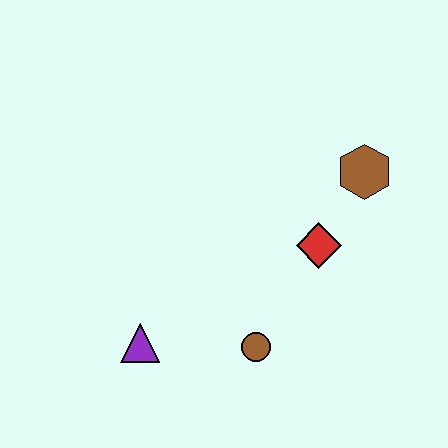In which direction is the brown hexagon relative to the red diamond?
The brown hexagon is above the red diamond.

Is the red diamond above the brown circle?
Yes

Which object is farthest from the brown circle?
The brown hexagon is farthest from the brown circle.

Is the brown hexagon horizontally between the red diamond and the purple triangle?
No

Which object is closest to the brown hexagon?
The red diamond is closest to the brown hexagon.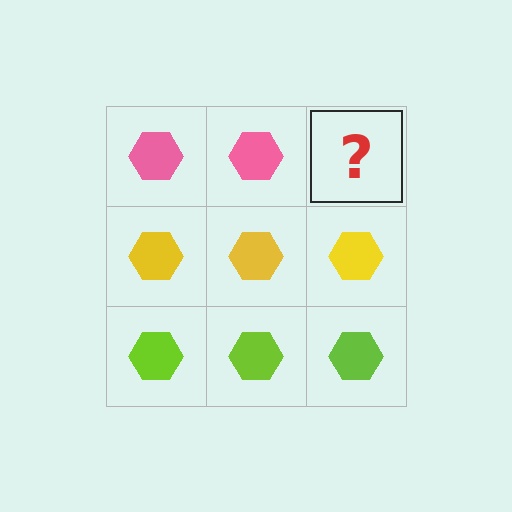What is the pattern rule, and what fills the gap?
The rule is that each row has a consistent color. The gap should be filled with a pink hexagon.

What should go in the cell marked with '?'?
The missing cell should contain a pink hexagon.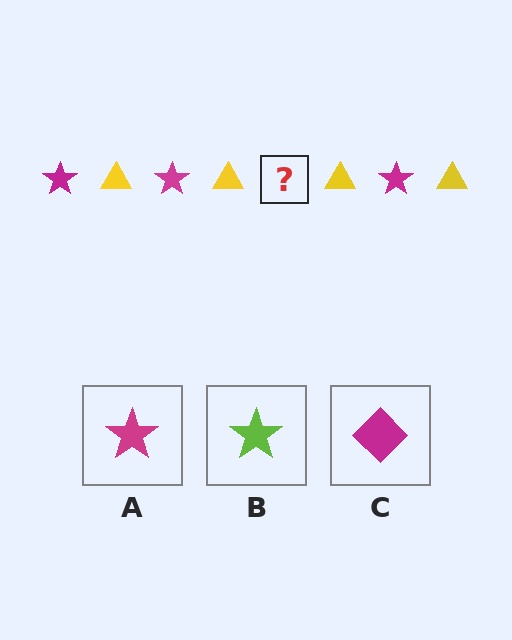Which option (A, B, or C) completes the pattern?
A.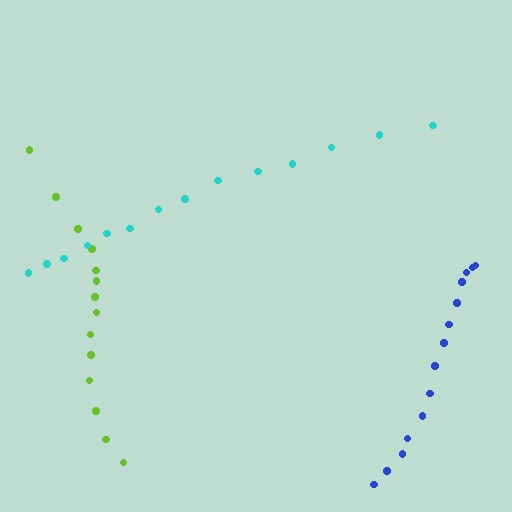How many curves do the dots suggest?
There are 3 distinct paths.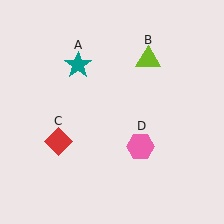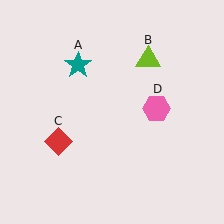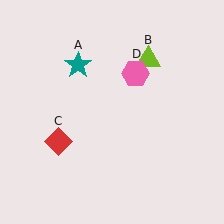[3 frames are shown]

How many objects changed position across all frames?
1 object changed position: pink hexagon (object D).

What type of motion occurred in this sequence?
The pink hexagon (object D) rotated counterclockwise around the center of the scene.